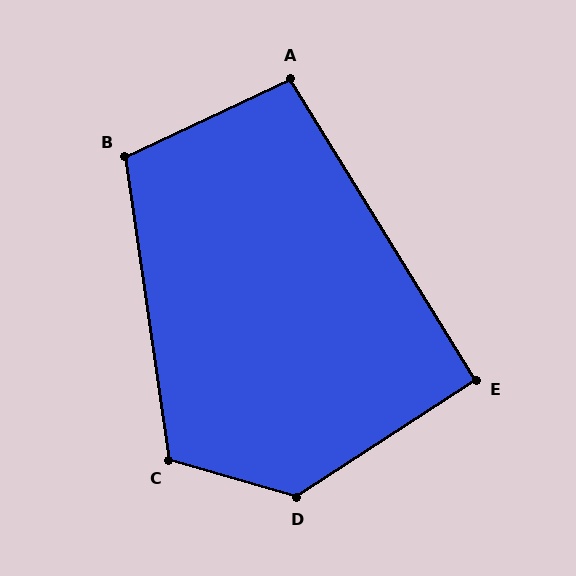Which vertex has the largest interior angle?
D, at approximately 131 degrees.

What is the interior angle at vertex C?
Approximately 114 degrees (obtuse).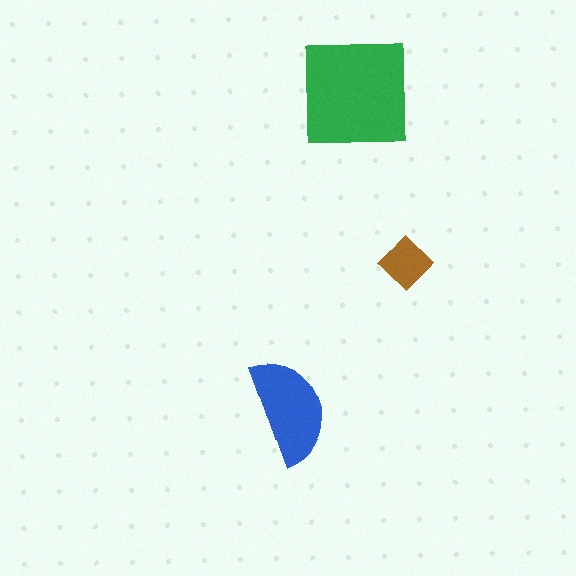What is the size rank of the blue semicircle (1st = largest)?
2nd.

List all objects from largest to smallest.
The green square, the blue semicircle, the brown diamond.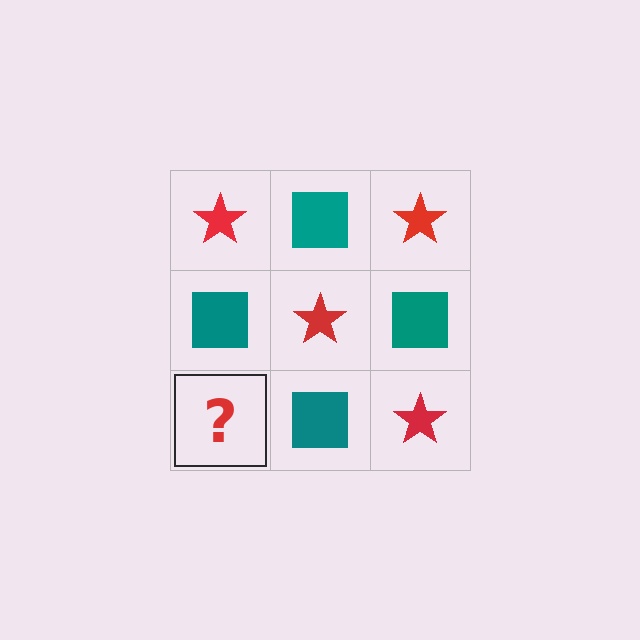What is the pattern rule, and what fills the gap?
The rule is that it alternates red star and teal square in a checkerboard pattern. The gap should be filled with a red star.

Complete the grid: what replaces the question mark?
The question mark should be replaced with a red star.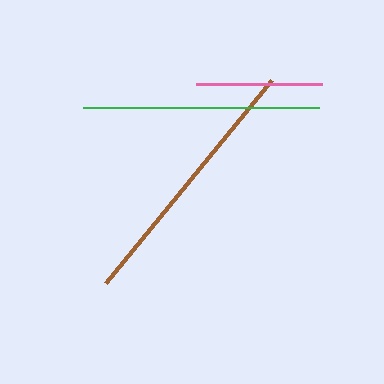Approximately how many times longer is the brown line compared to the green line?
The brown line is approximately 1.1 times the length of the green line.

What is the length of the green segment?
The green segment is approximately 236 pixels long.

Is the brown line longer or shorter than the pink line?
The brown line is longer than the pink line.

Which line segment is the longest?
The brown line is the longest at approximately 263 pixels.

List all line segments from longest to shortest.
From longest to shortest: brown, green, pink.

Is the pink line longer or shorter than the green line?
The green line is longer than the pink line.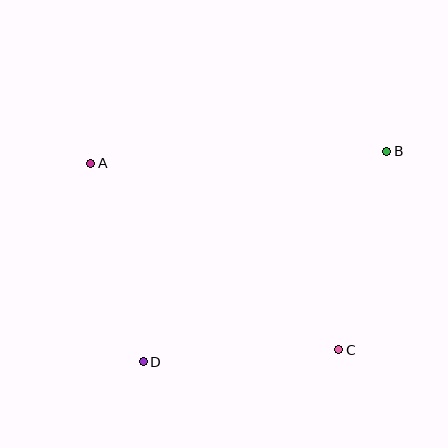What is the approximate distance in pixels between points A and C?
The distance between A and C is approximately 310 pixels.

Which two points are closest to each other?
Points C and D are closest to each other.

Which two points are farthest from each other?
Points B and D are farthest from each other.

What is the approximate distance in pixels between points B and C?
The distance between B and C is approximately 204 pixels.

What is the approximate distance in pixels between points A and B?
The distance between A and B is approximately 296 pixels.